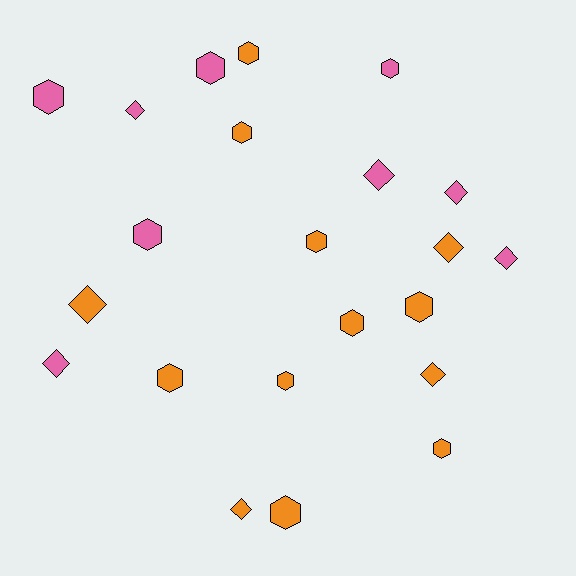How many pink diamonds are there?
There are 5 pink diamonds.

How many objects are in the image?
There are 22 objects.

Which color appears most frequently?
Orange, with 13 objects.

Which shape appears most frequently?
Hexagon, with 13 objects.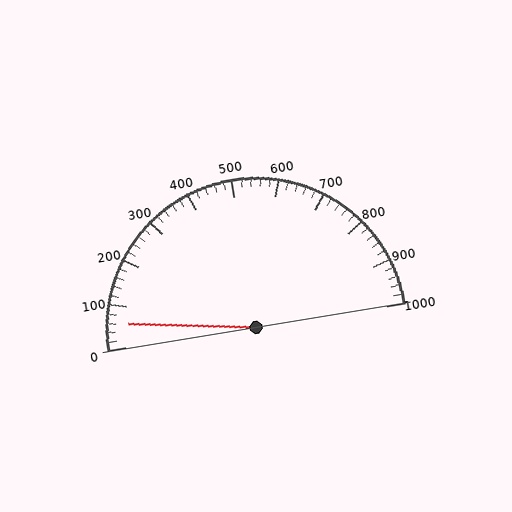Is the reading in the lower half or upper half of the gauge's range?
The reading is in the lower half of the range (0 to 1000).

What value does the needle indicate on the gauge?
The needle indicates approximately 60.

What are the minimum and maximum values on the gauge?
The gauge ranges from 0 to 1000.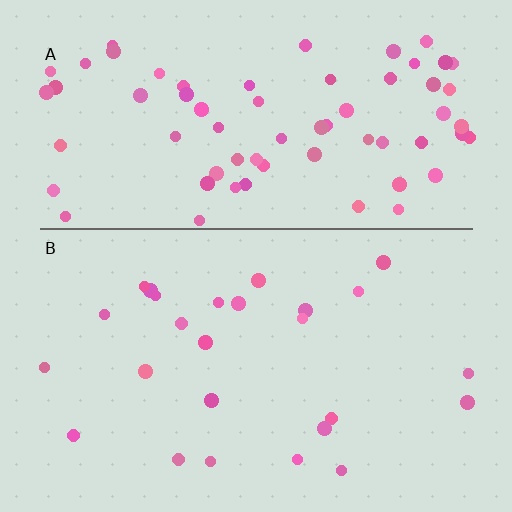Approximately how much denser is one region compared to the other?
Approximately 2.7× — region A over region B.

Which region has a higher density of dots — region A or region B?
A (the top).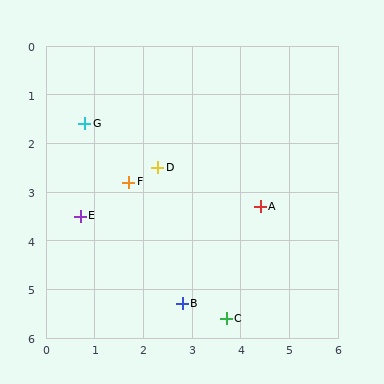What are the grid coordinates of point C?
Point C is at approximately (3.7, 5.6).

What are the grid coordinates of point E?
Point E is at approximately (0.7, 3.5).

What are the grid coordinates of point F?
Point F is at approximately (1.7, 2.8).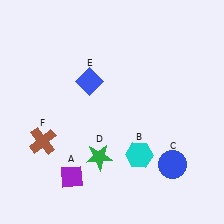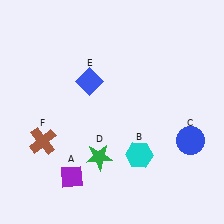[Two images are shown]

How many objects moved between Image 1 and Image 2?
1 object moved between the two images.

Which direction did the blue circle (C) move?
The blue circle (C) moved up.